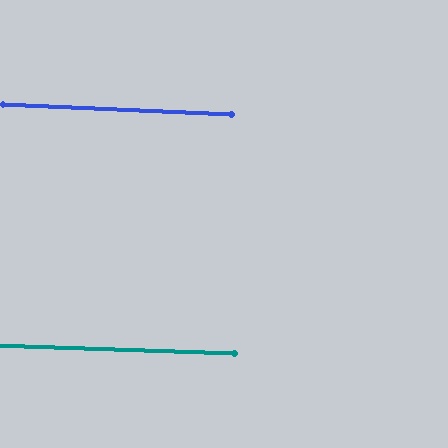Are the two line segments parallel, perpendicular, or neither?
Parallel — their directions differ by only 0.7°.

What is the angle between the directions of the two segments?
Approximately 1 degree.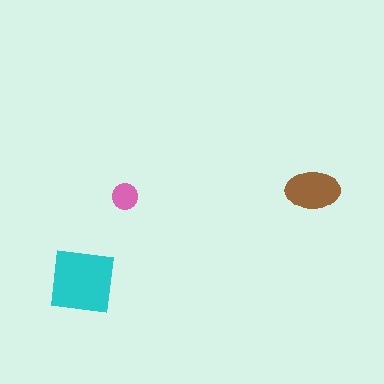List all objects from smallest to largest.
The pink circle, the brown ellipse, the cyan square.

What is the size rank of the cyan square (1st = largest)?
1st.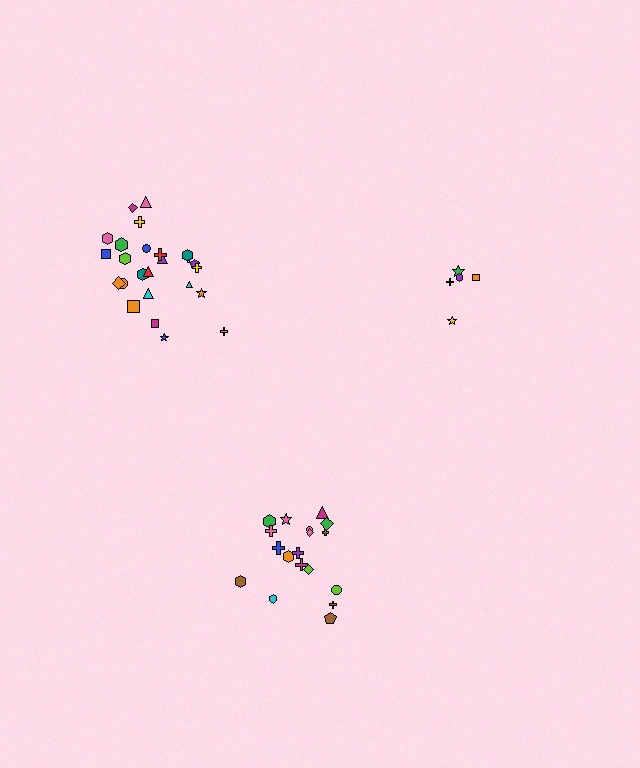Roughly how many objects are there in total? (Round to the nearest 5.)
Roughly 50 objects in total.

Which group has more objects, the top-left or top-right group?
The top-left group.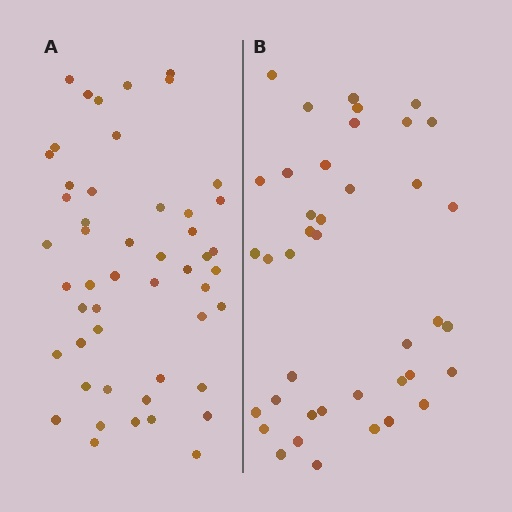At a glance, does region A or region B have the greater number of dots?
Region A (the left region) has more dots.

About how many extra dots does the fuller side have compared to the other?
Region A has roughly 10 or so more dots than region B.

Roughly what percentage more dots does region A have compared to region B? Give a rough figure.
About 25% more.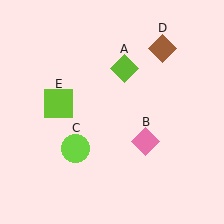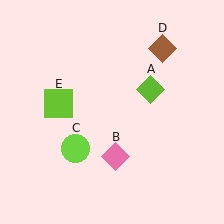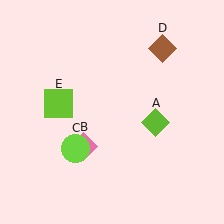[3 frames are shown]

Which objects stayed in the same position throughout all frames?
Lime circle (object C) and brown diamond (object D) and lime square (object E) remained stationary.